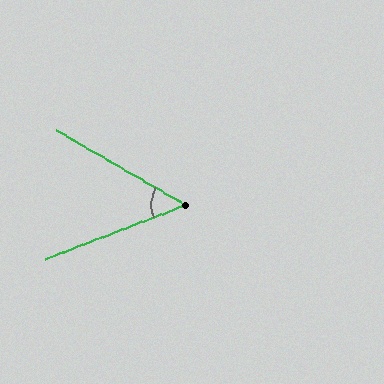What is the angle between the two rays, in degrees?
Approximately 51 degrees.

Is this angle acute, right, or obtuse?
It is acute.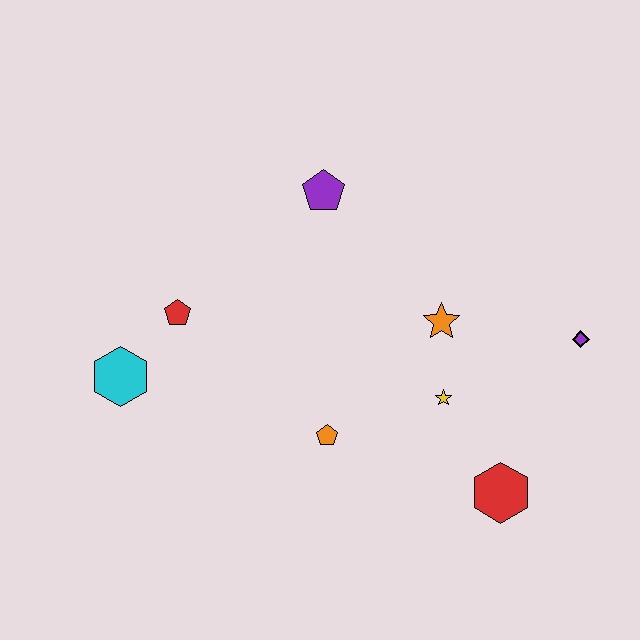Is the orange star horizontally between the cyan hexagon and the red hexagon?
Yes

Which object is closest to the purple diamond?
The orange star is closest to the purple diamond.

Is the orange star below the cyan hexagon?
No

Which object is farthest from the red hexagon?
The cyan hexagon is farthest from the red hexagon.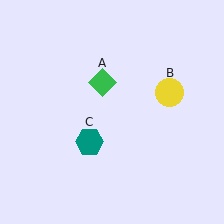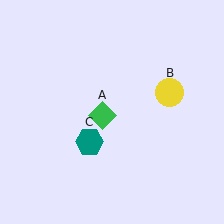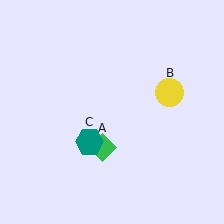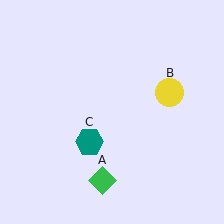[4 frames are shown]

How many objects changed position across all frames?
1 object changed position: green diamond (object A).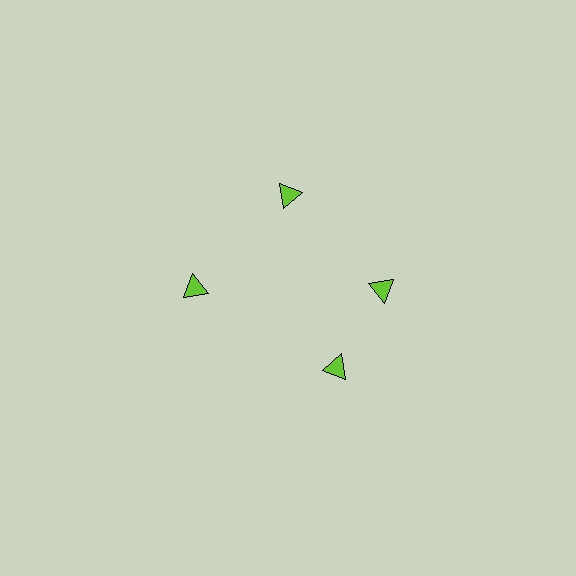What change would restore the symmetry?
The symmetry would be restored by rotating it back into even spacing with its neighbors so that all 4 triangles sit at equal angles and equal distance from the center.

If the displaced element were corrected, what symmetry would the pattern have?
It would have 4-fold rotational symmetry — the pattern would map onto itself every 90 degrees.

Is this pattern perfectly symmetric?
No. The 4 lime triangles are arranged in a ring, but one element near the 6 o'clock position is rotated out of alignment along the ring, breaking the 4-fold rotational symmetry.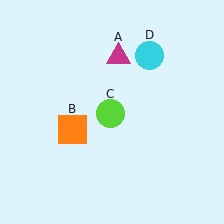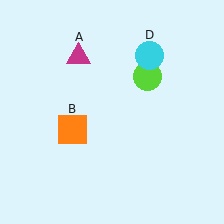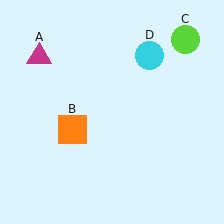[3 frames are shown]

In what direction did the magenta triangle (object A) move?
The magenta triangle (object A) moved left.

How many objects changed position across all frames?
2 objects changed position: magenta triangle (object A), lime circle (object C).